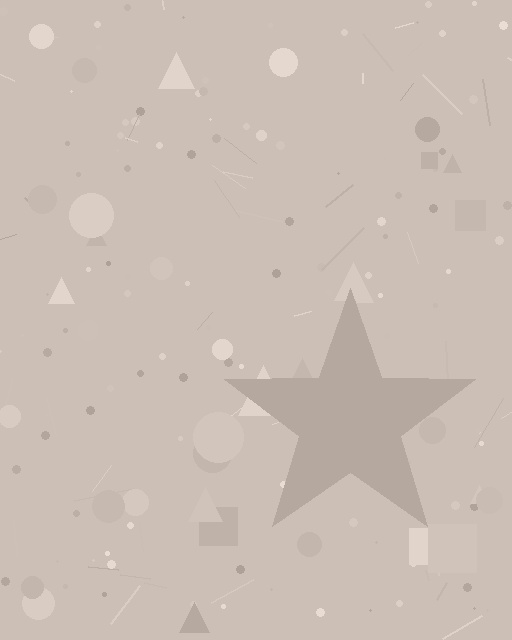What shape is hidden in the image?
A star is hidden in the image.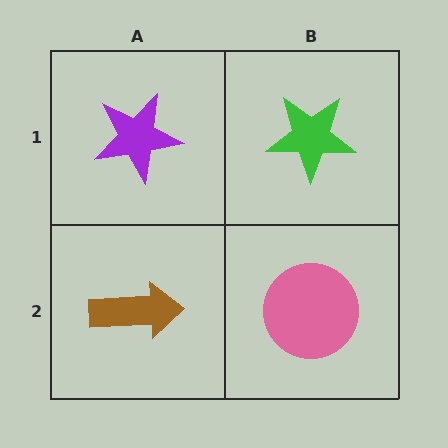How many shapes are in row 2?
2 shapes.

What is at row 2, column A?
A brown arrow.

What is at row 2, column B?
A pink circle.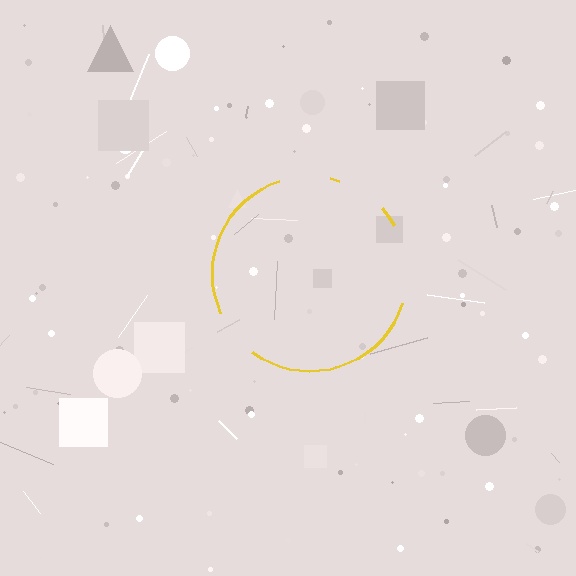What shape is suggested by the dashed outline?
The dashed outline suggests a circle.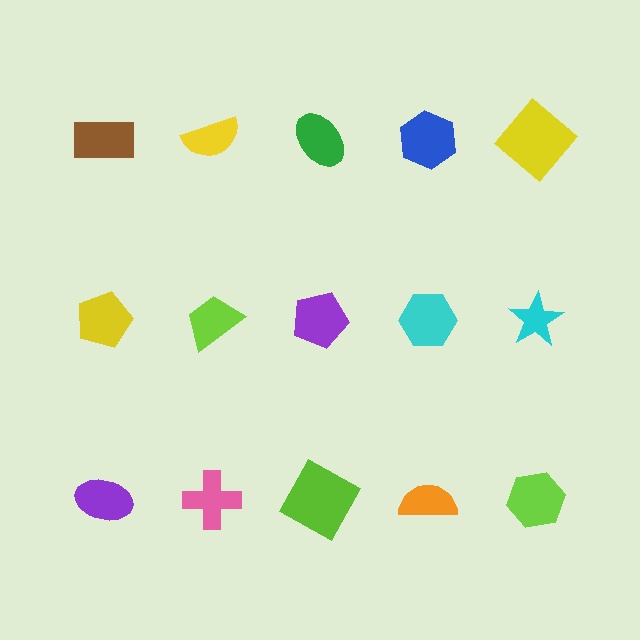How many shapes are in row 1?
5 shapes.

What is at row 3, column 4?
An orange semicircle.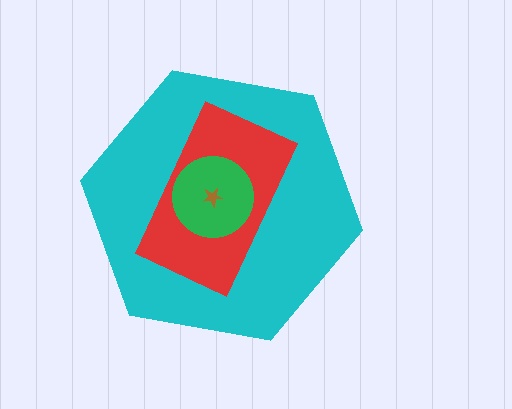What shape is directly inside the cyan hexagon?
The red rectangle.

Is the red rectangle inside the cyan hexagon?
Yes.